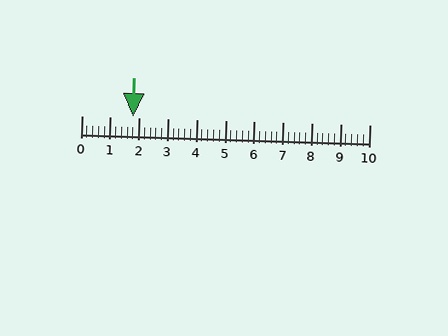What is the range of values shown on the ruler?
The ruler shows values from 0 to 10.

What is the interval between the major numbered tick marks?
The major tick marks are spaced 1 units apart.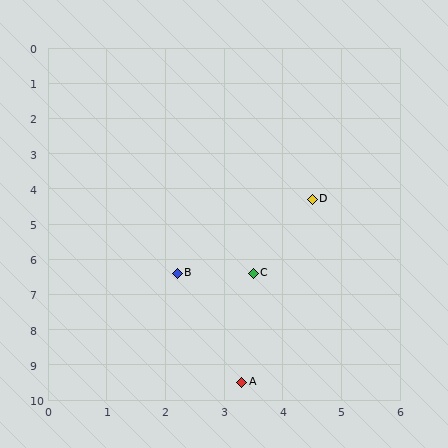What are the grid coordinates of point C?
Point C is at approximately (3.5, 6.4).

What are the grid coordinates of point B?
Point B is at approximately (2.2, 6.4).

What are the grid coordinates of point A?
Point A is at approximately (3.3, 9.5).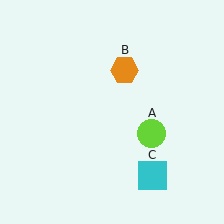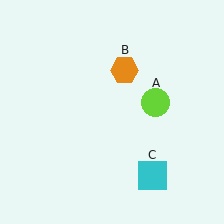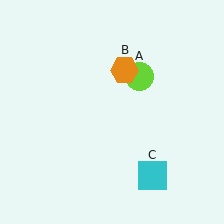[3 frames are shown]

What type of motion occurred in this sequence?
The lime circle (object A) rotated counterclockwise around the center of the scene.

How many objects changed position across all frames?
1 object changed position: lime circle (object A).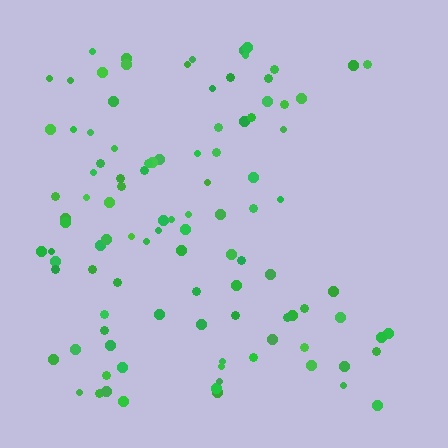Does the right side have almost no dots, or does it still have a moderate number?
Still a moderate number, just noticeably fewer than the left.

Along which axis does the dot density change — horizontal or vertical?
Horizontal.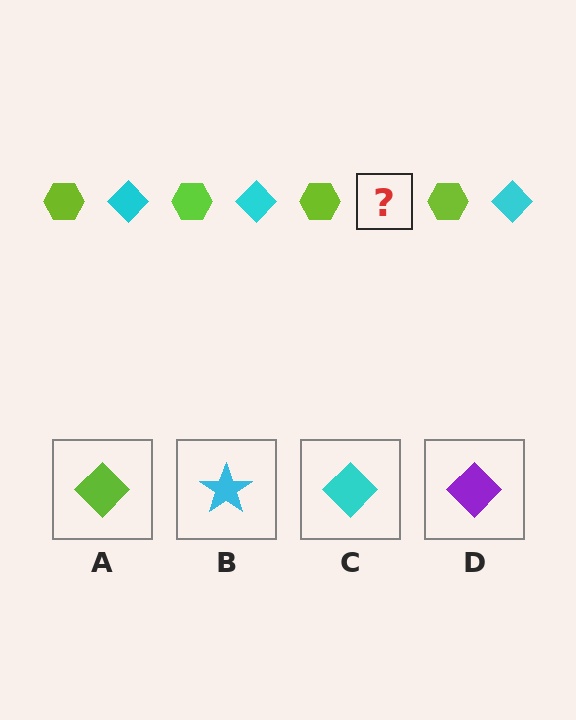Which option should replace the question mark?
Option C.